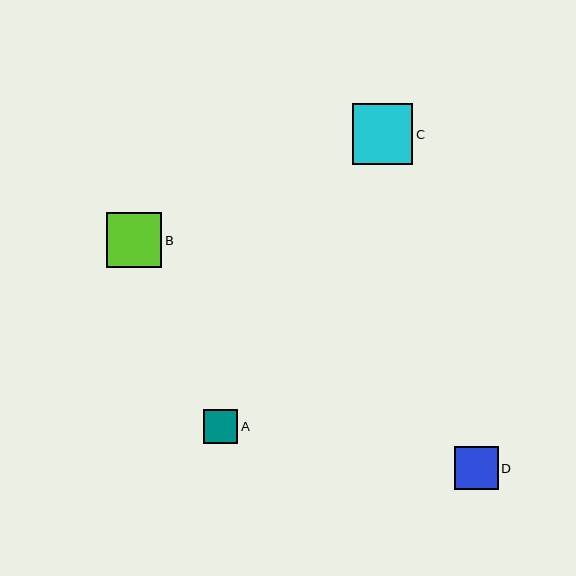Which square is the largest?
Square C is the largest with a size of approximately 61 pixels.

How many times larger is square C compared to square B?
Square C is approximately 1.1 times the size of square B.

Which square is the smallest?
Square A is the smallest with a size of approximately 34 pixels.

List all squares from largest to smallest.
From largest to smallest: C, B, D, A.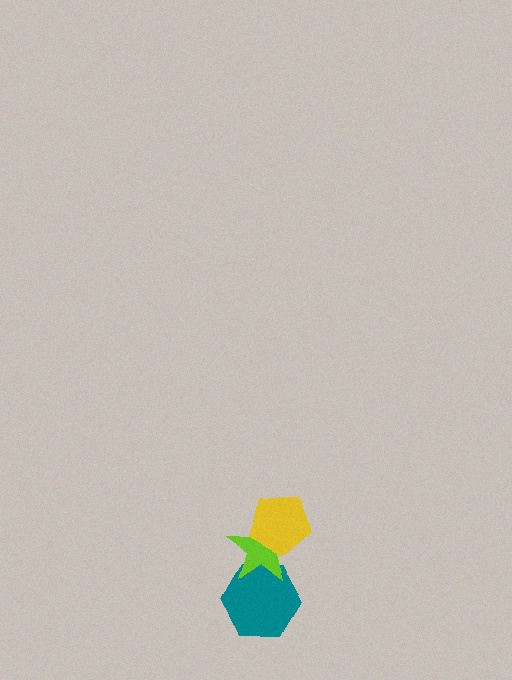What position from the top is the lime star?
The lime star is 2nd from the top.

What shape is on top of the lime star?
The yellow pentagon is on top of the lime star.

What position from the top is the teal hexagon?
The teal hexagon is 3rd from the top.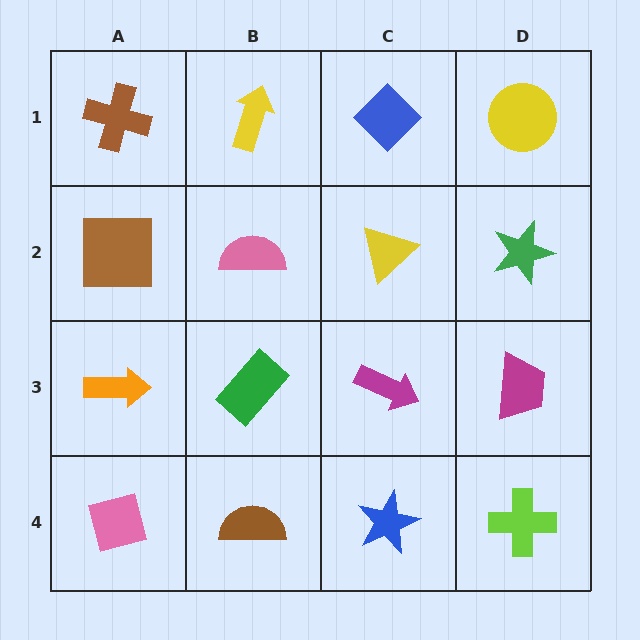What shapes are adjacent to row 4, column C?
A magenta arrow (row 3, column C), a brown semicircle (row 4, column B), a lime cross (row 4, column D).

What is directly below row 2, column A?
An orange arrow.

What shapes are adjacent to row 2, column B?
A yellow arrow (row 1, column B), a green rectangle (row 3, column B), a brown square (row 2, column A), a yellow triangle (row 2, column C).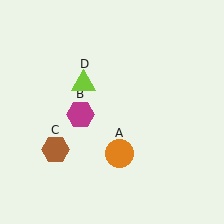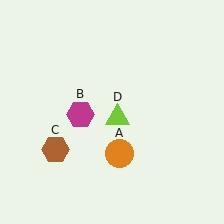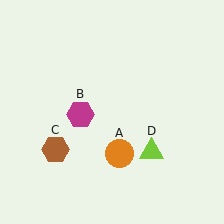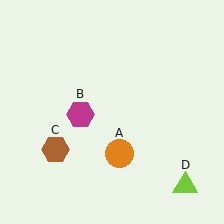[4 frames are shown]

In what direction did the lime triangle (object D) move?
The lime triangle (object D) moved down and to the right.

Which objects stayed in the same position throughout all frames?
Orange circle (object A) and magenta hexagon (object B) and brown hexagon (object C) remained stationary.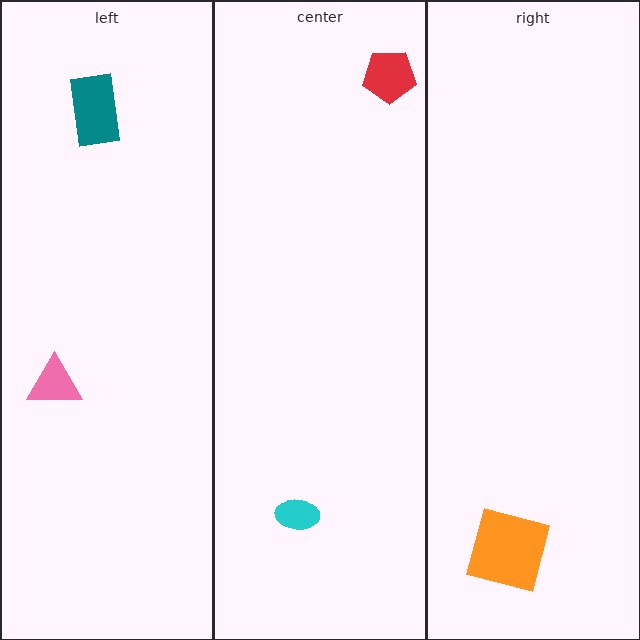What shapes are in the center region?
The cyan ellipse, the red pentagon.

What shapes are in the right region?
The orange square.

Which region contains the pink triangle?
The left region.